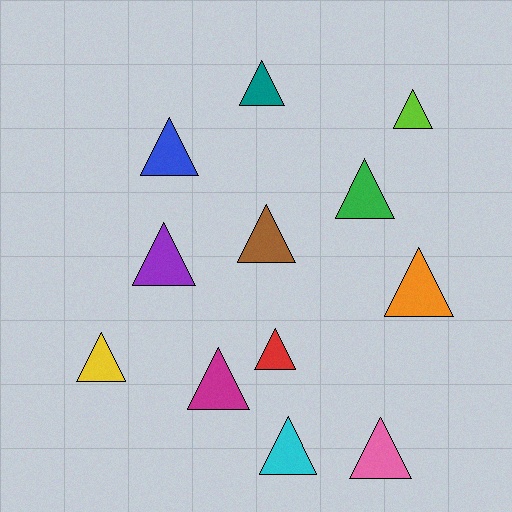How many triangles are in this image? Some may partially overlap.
There are 12 triangles.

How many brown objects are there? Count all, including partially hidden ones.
There is 1 brown object.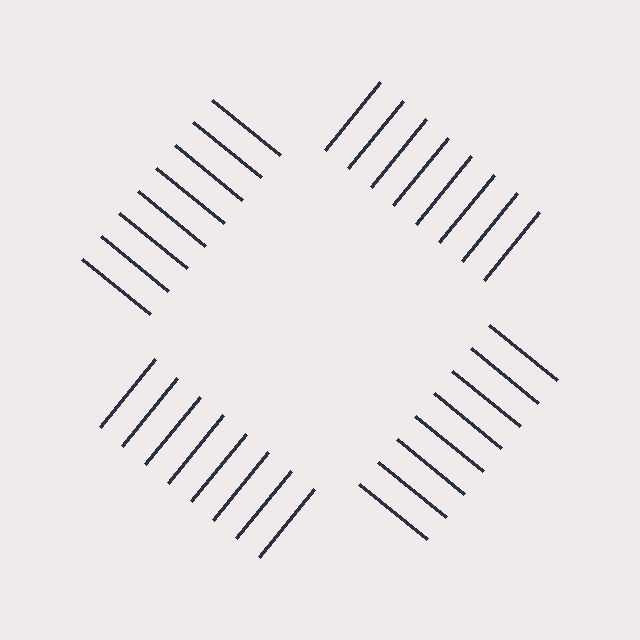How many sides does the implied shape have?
4 sides — the line-ends trace a square.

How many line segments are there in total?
32 — 8 along each of the 4 edges.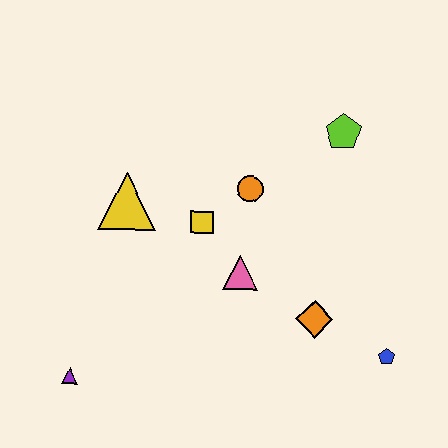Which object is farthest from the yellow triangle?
The blue pentagon is farthest from the yellow triangle.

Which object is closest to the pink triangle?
The yellow square is closest to the pink triangle.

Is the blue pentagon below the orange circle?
Yes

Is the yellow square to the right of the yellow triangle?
Yes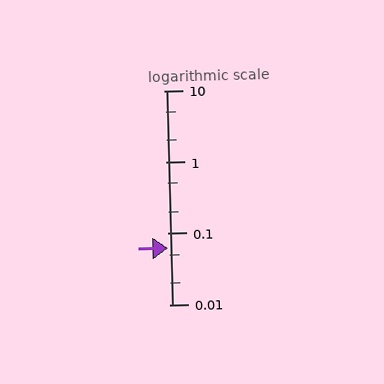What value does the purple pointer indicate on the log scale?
The pointer indicates approximately 0.061.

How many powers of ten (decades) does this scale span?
The scale spans 3 decades, from 0.01 to 10.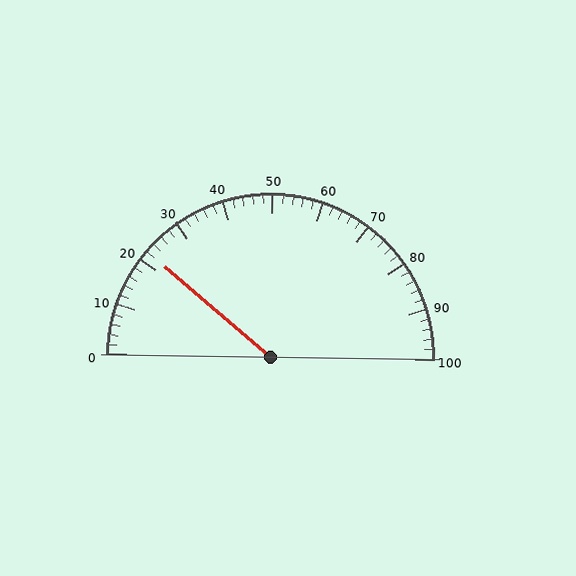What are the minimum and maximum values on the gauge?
The gauge ranges from 0 to 100.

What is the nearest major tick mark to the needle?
The nearest major tick mark is 20.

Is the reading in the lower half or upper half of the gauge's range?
The reading is in the lower half of the range (0 to 100).